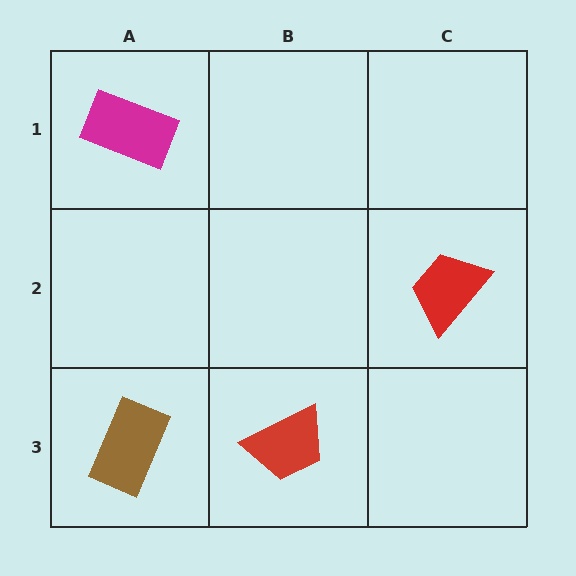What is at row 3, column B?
A red trapezoid.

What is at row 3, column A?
A brown rectangle.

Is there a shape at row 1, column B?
No, that cell is empty.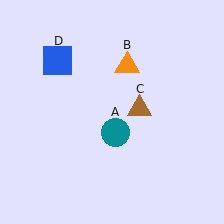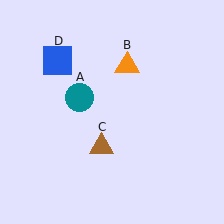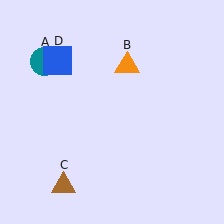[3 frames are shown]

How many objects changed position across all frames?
2 objects changed position: teal circle (object A), brown triangle (object C).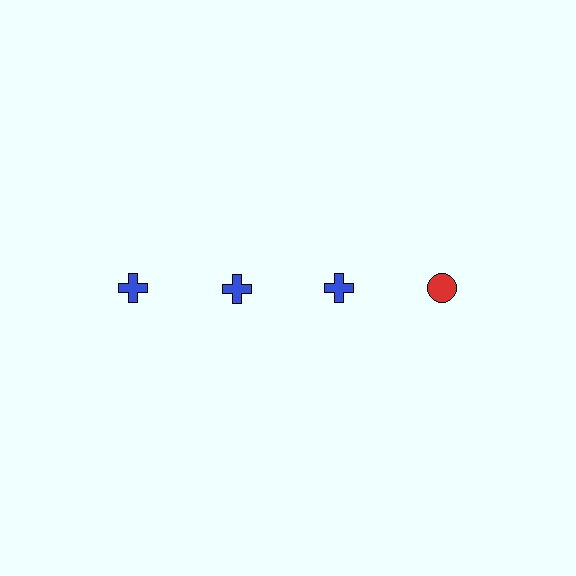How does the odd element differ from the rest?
It differs in both color (red instead of blue) and shape (circle instead of cross).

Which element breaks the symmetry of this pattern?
The red circle in the top row, second from right column breaks the symmetry. All other shapes are blue crosses.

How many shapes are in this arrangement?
There are 4 shapes arranged in a grid pattern.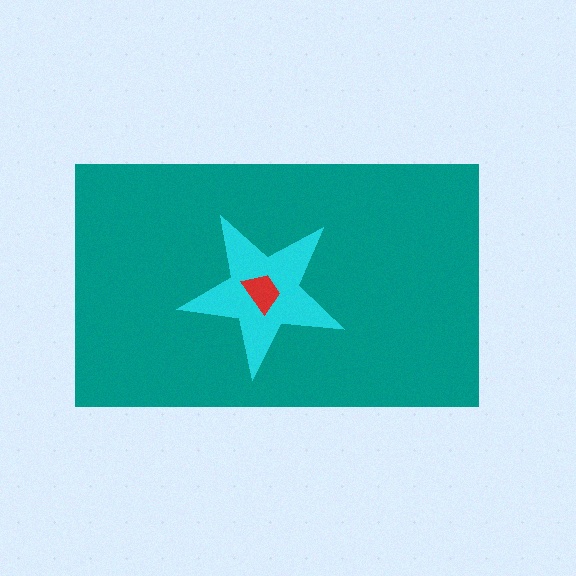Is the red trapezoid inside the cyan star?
Yes.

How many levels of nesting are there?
3.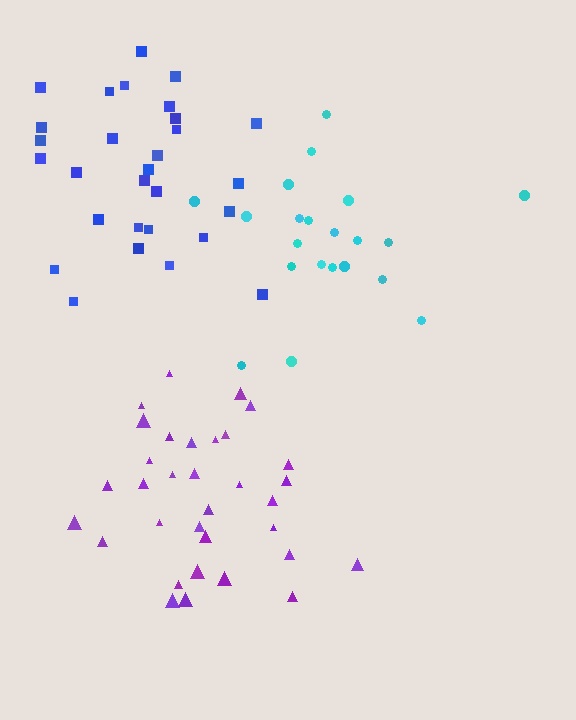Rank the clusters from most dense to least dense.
purple, blue, cyan.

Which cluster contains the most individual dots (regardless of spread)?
Purple (33).